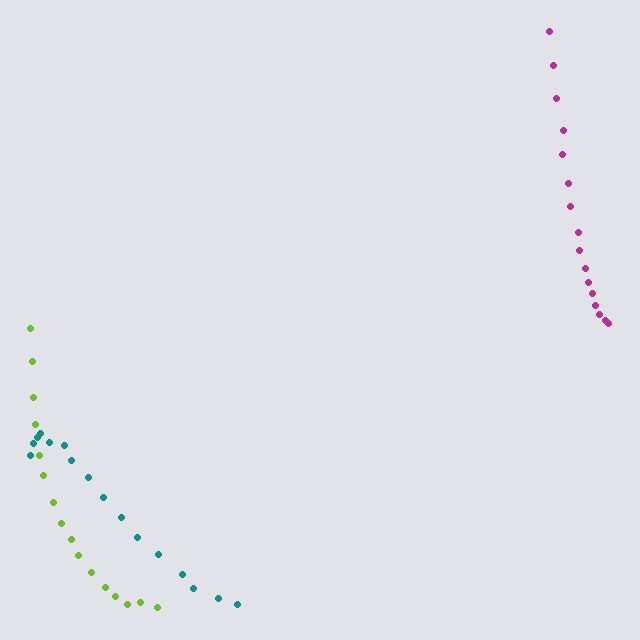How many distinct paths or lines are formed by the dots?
There are 3 distinct paths.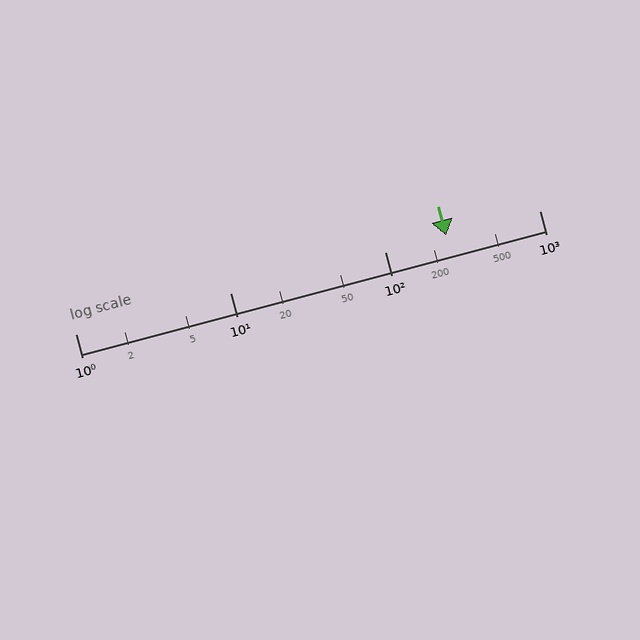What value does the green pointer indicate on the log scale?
The pointer indicates approximately 250.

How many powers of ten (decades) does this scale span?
The scale spans 3 decades, from 1 to 1000.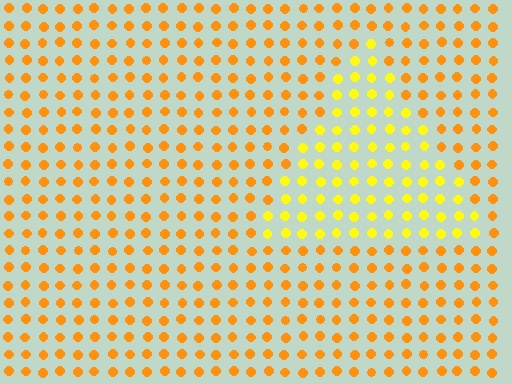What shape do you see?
I see a triangle.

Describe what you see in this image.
The image is filled with small orange elements in a uniform arrangement. A triangle-shaped region is visible where the elements are tinted to a slightly different hue, forming a subtle color boundary.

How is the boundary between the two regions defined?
The boundary is defined purely by a slight shift in hue (about 27 degrees). Spacing, size, and orientation are identical on both sides.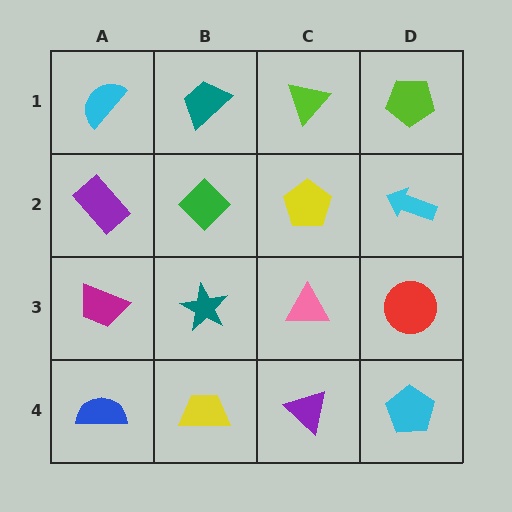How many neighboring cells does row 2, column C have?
4.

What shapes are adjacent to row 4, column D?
A red circle (row 3, column D), a purple triangle (row 4, column C).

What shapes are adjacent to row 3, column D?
A cyan arrow (row 2, column D), a cyan pentagon (row 4, column D), a pink triangle (row 3, column C).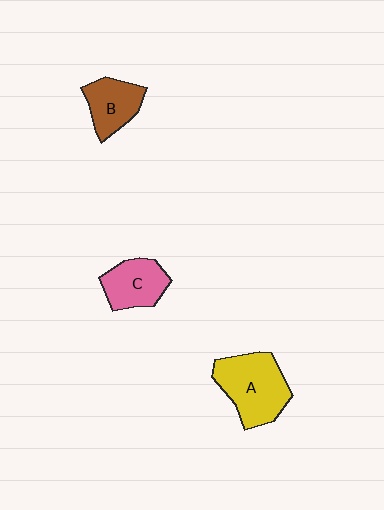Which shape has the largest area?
Shape A (yellow).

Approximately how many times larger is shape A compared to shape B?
Approximately 1.6 times.